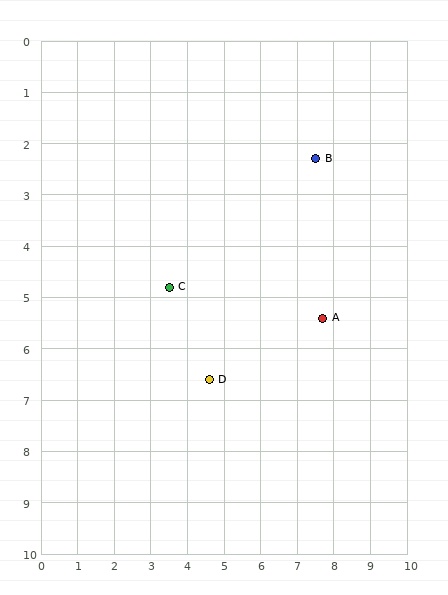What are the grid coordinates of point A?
Point A is at approximately (7.7, 5.4).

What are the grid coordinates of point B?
Point B is at approximately (7.5, 2.3).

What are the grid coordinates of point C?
Point C is at approximately (3.5, 4.8).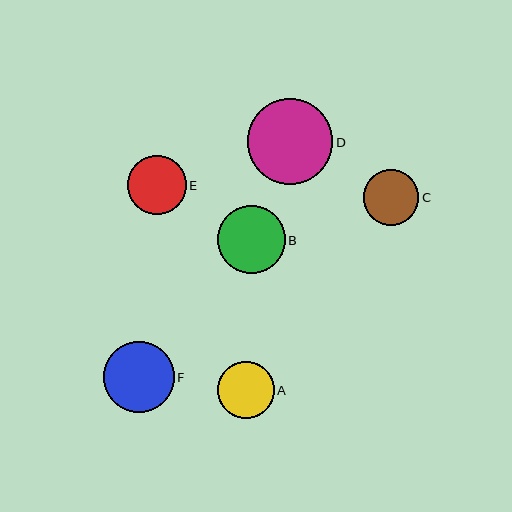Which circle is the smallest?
Circle C is the smallest with a size of approximately 55 pixels.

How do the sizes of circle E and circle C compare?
Circle E and circle C are approximately the same size.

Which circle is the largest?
Circle D is the largest with a size of approximately 85 pixels.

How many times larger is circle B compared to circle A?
Circle B is approximately 1.2 times the size of circle A.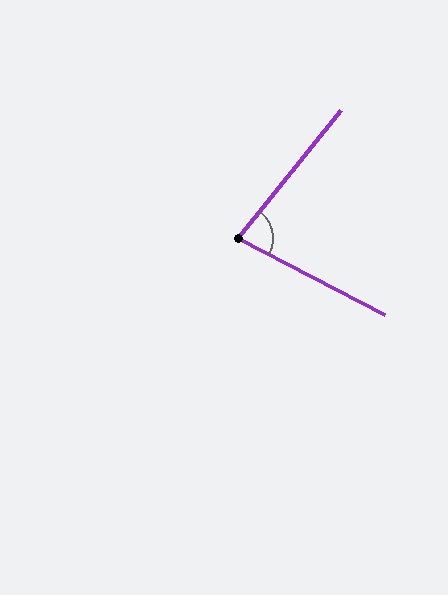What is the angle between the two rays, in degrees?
Approximately 79 degrees.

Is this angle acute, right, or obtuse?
It is acute.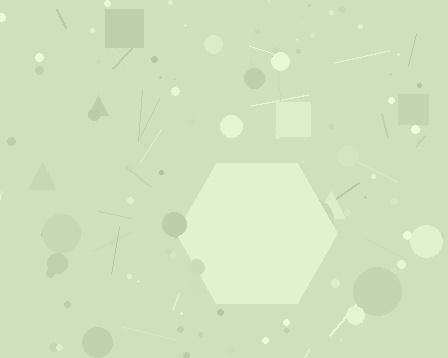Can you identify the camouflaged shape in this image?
The camouflaged shape is a hexagon.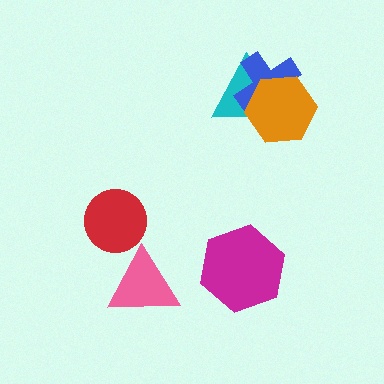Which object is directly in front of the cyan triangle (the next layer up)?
The blue cross is directly in front of the cyan triangle.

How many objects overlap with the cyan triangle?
2 objects overlap with the cyan triangle.